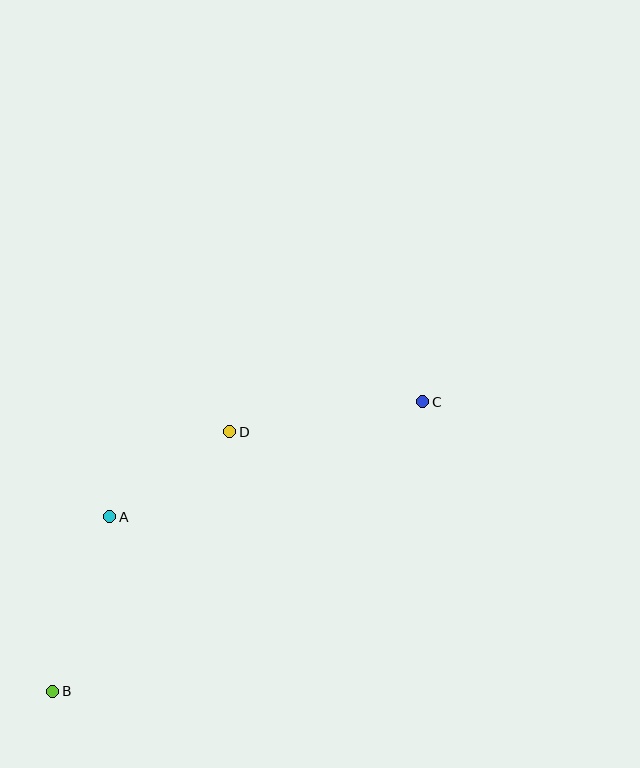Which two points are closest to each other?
Points A and D are closest to each other.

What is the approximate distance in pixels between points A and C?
The distance between A and C is approximately 333 pixels.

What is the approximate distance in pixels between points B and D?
The distance between B and D is approximately 314 pixels.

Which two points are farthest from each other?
Points B and C are farthest from each other.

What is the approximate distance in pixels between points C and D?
The distance between C and D is approximately 196 pixels.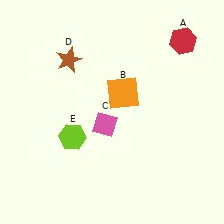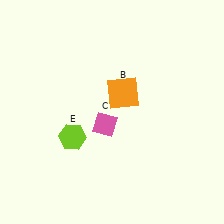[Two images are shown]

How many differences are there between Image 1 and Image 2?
There are 2 differences between the two images.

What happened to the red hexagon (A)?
The red hexagon (A) was removed in Image 2. It was in the top-right area of Image 1.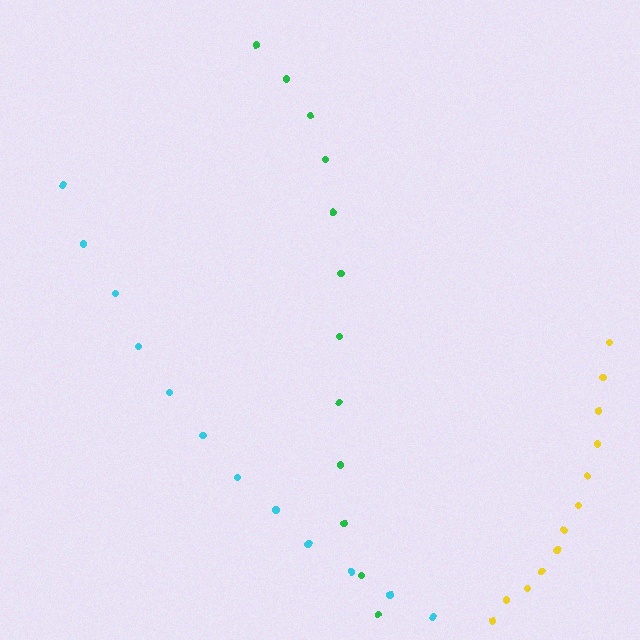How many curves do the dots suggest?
There are 3 distinct paths.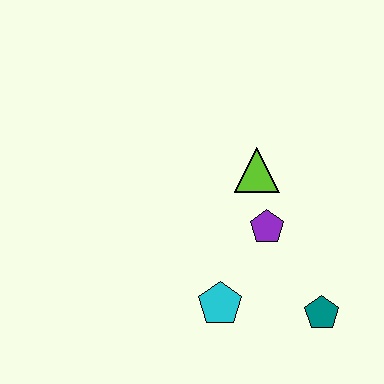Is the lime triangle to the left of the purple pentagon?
Yes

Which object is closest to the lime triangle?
The purple pentagon is closest to the lime triangle.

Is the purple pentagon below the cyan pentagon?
No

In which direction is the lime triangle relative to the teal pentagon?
The lime triangle is above the teal pentagon.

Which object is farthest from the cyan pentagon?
The lime triangle is farthest from the cyan pentagon.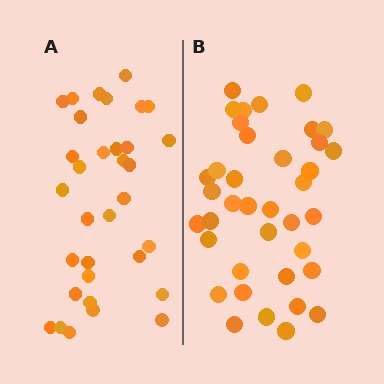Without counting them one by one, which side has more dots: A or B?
Region B (the right region) has more dots.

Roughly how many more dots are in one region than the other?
Region B has about 5 more dots than region A.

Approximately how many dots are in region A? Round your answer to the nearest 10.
About 30 dots. (The exact count is 33, which rounds to 30.)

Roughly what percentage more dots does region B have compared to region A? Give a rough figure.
About 15% more.